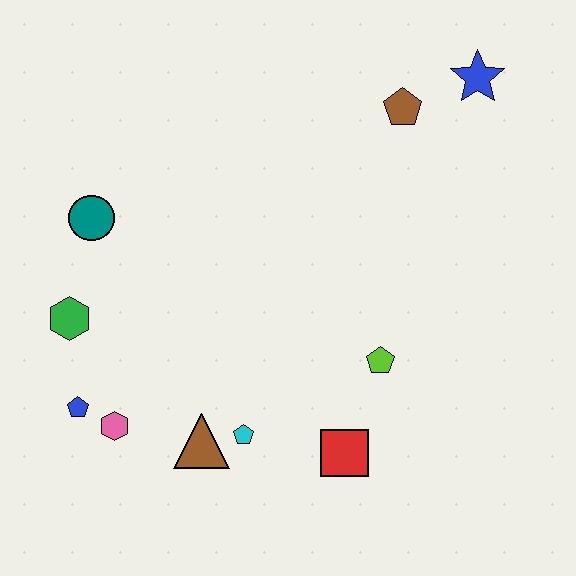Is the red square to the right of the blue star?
No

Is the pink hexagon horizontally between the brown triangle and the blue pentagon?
Yes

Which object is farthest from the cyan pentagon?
The blue star is farthest from the cyan pentagon.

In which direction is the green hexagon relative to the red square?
The green hexagon is to the left of the red square.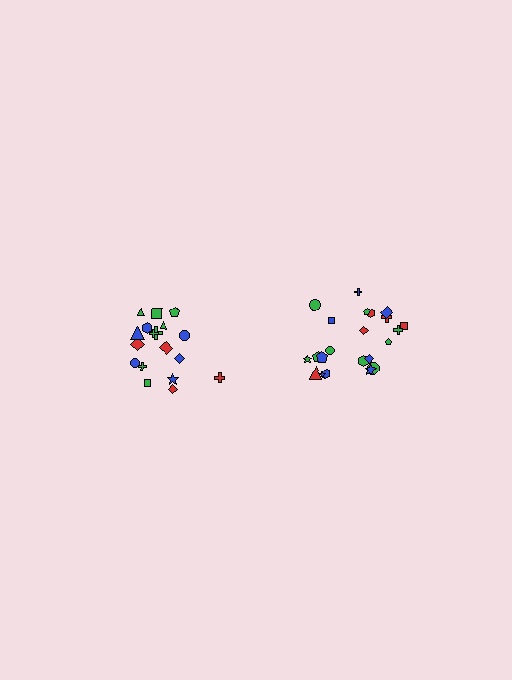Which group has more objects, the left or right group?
The right group.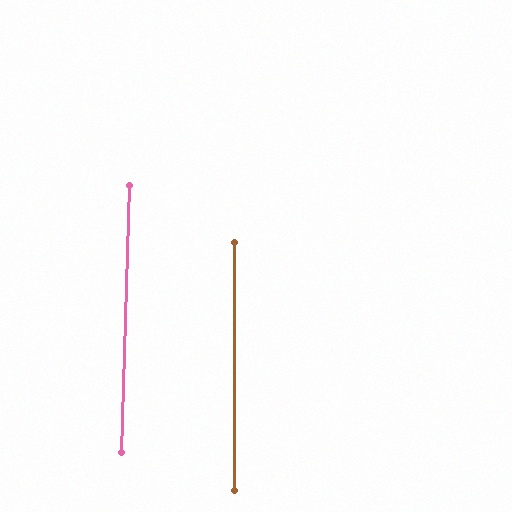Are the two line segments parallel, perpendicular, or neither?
Parallel — their directions differ by only 1.6°.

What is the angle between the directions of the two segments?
Approximately 2 degrees.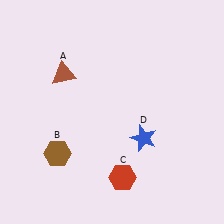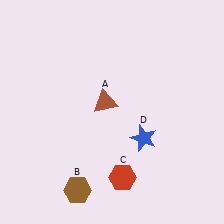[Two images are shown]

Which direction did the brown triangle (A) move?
The brown triangle (A) moved right.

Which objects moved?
The objects that moved are: the brown triangle (A), the brown hexagon (B).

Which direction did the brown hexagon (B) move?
The brown hexagon (B) moved down.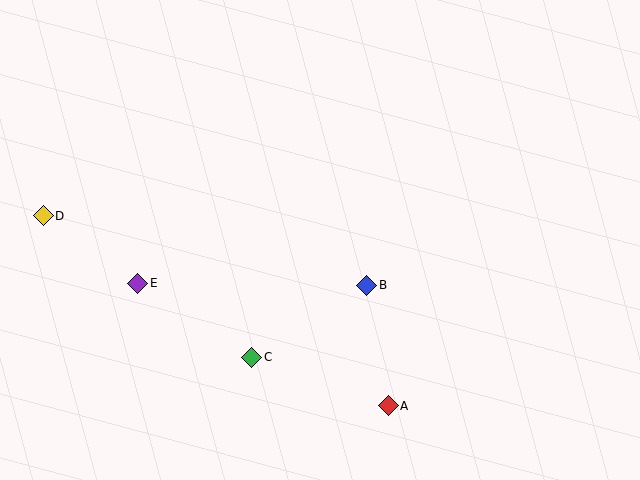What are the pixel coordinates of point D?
Point D is at (43, 216).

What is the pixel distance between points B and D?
The distance between B and D is 331 pixels.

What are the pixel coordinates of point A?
Point A is at (388, 406).